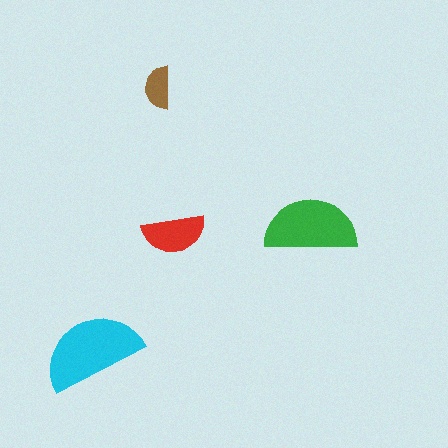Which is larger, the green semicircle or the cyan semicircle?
The cyan one.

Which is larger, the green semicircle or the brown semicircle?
The green one.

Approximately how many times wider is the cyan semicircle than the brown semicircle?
About 2.5 times wider.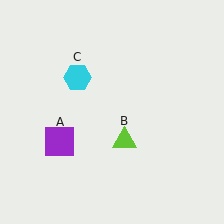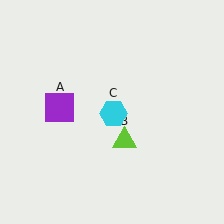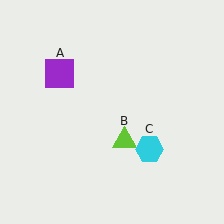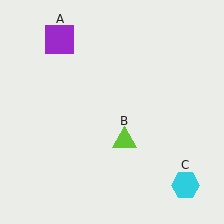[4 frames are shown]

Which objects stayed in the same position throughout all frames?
Lime triangle (object B) remained stationary.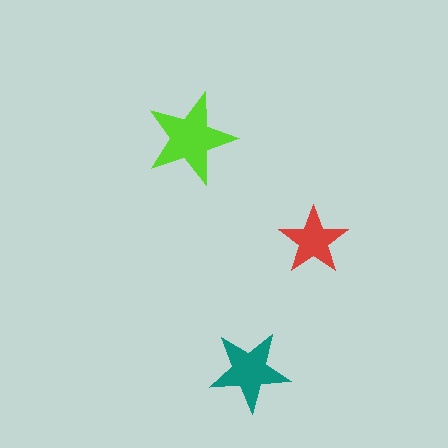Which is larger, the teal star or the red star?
The teal one.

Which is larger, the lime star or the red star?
The lime one.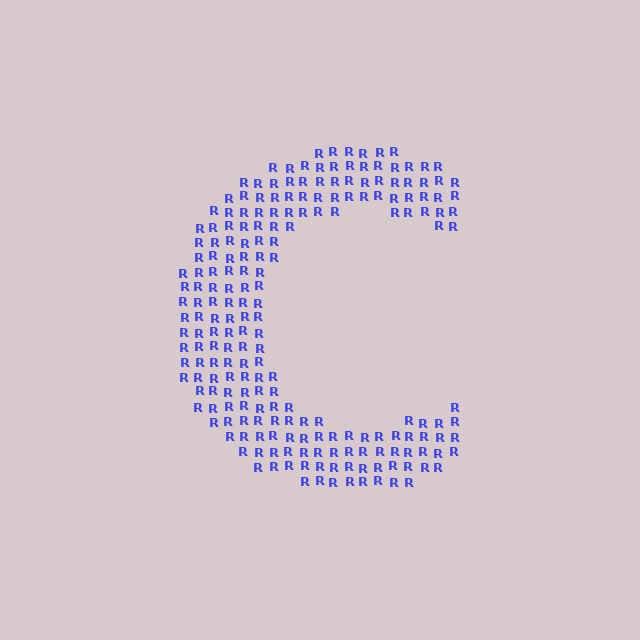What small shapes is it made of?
It is made of small letter R's.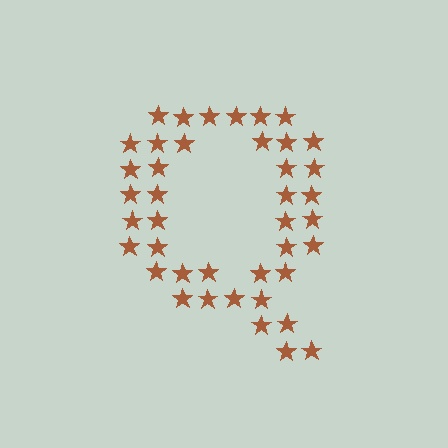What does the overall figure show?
The overall figure shows the letter Q.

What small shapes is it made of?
It is made of small stars.